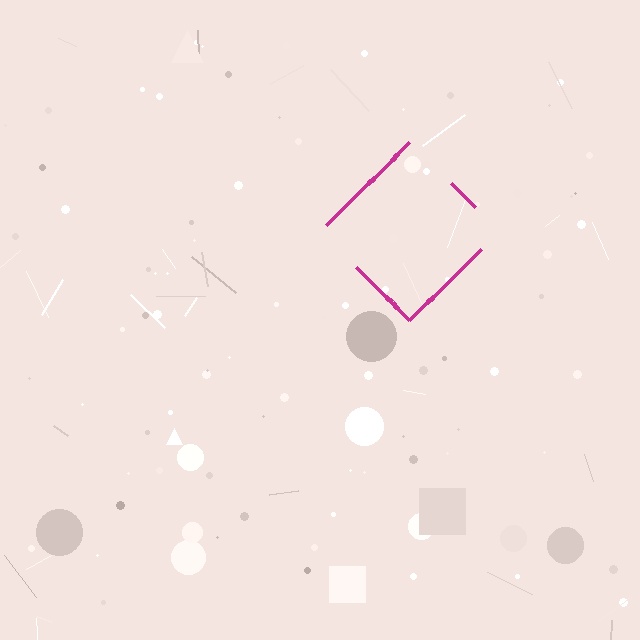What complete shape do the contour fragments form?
The contour fragments form a diamond.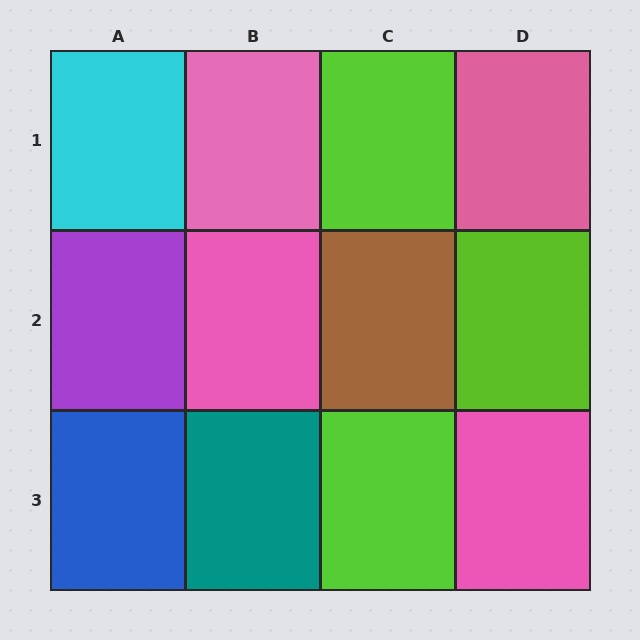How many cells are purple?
1 cell is purple.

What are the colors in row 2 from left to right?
Purple, pink, brown, lime.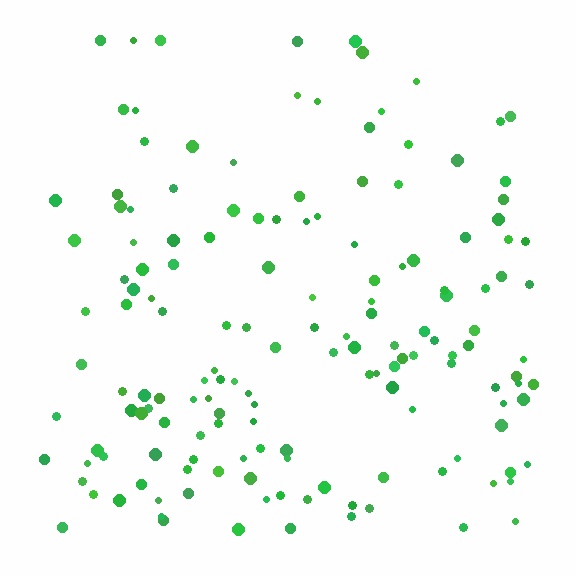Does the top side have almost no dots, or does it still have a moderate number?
Still a moderate number, just noticeably fewer than the bottom.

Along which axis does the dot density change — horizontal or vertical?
Vertical.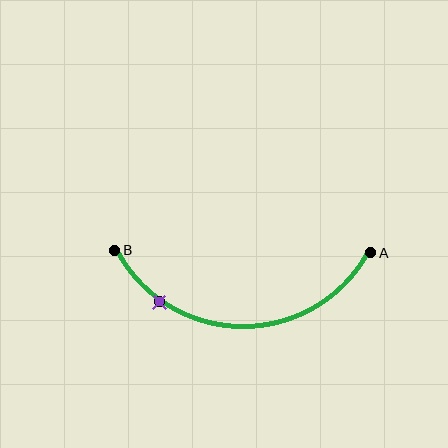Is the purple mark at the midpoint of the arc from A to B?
No. The purple mark lies on the arc but is closer to endpoint B. The arc midpoint would be at the point on the curve equidistant along the arc from both A and B.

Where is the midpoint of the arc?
The arc midpoint is the point on the curve farthest from the straight line joining A and B. It sits below that line.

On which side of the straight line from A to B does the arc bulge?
The arc bulges below the straight line connecting A and B.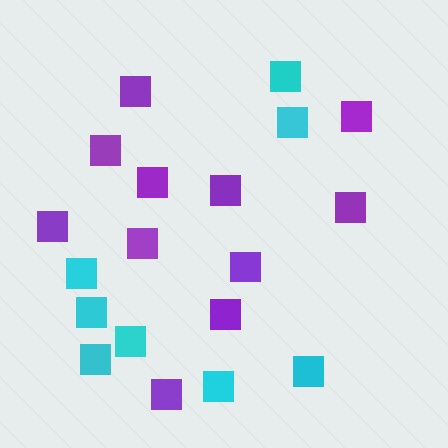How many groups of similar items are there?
There are 2 groups: one group of purple squares (11) and one group of cyan squares (8).